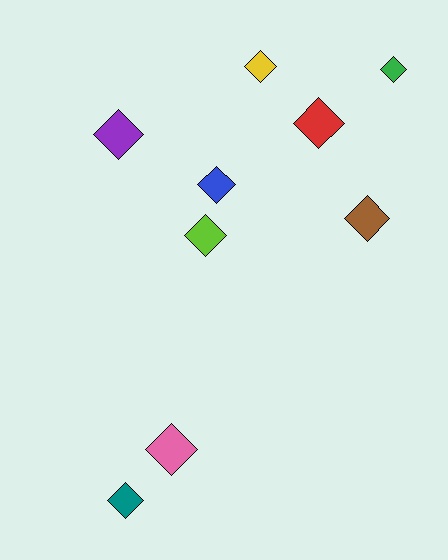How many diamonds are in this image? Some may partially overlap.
There are 9 diamonds.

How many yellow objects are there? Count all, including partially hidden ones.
There is 1 yellow object.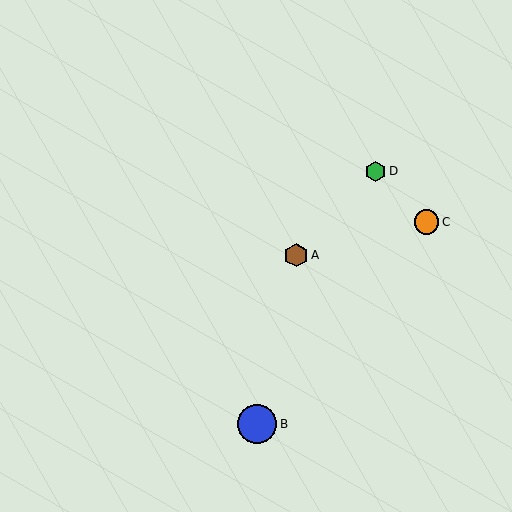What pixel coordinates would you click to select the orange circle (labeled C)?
Click at (426, 222) to select the orange circle C.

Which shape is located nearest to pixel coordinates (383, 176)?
The green hexagon (labeled D) at (376, 171) is nearest to that location.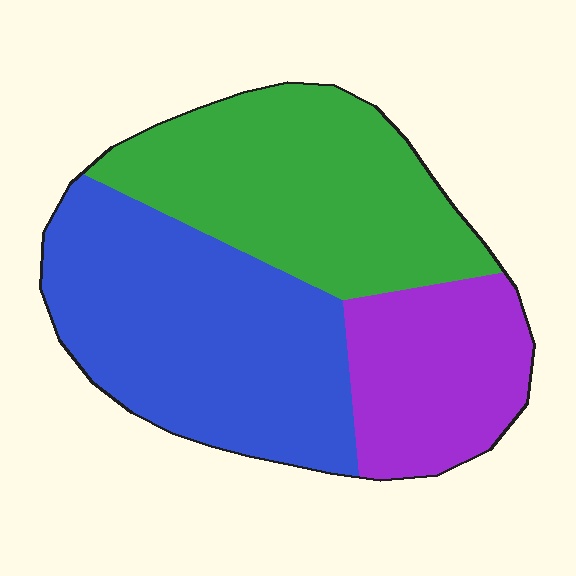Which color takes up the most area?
Blue, at roughly 40%.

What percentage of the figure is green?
Green covers 36% of the figure.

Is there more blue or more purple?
Blue.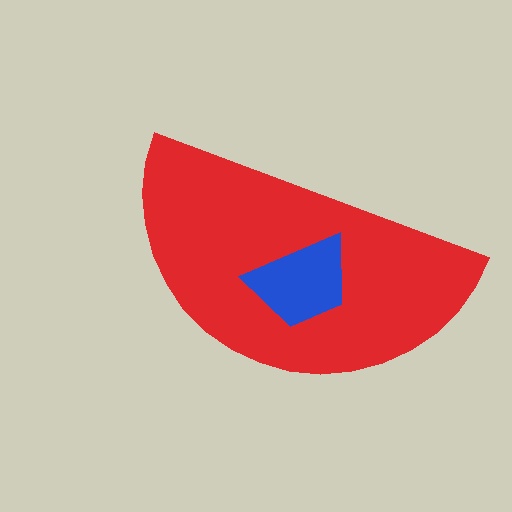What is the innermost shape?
The blue trapezoid.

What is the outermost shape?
The red semicircle.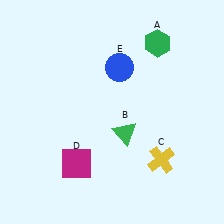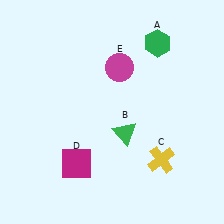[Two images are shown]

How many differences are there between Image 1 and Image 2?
There is 1 difference between the two images.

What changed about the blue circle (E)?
In Image 1, E is blue. In Image 2, it changed to magenta.